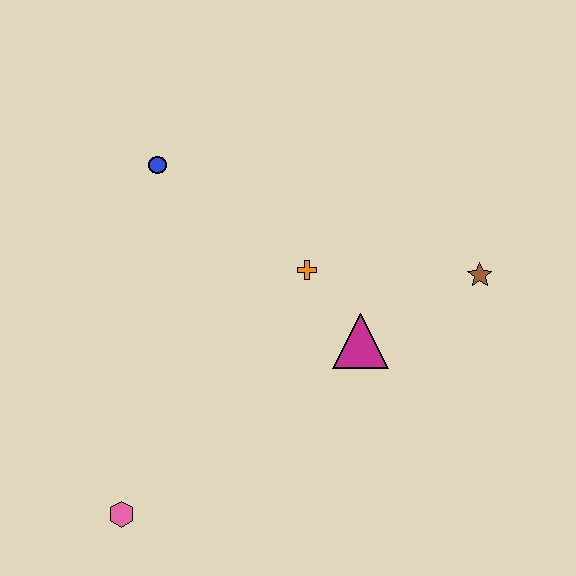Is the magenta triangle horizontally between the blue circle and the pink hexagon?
No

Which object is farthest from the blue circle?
The pink hexagon is farthest from the blue circle.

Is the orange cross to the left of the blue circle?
No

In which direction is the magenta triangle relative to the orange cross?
The magenta triangle is below the orange cross.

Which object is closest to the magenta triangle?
The orange cross is closest to the magenta triangle.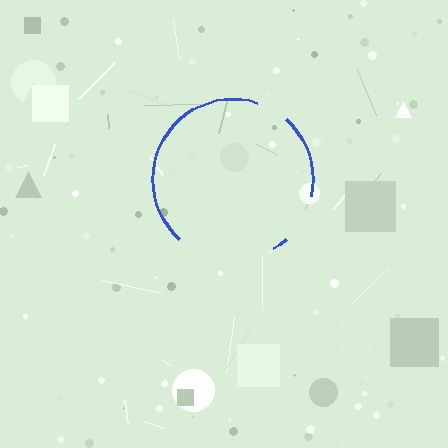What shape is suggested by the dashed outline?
The dashed outline suggests a circle.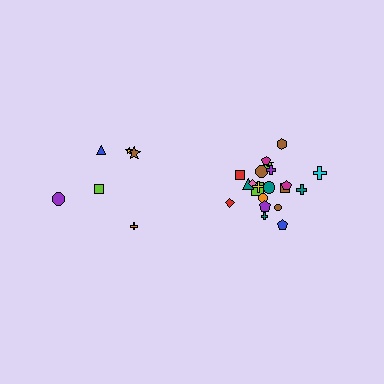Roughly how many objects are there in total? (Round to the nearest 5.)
Roughly 30 objects in total.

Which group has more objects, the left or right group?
The right group.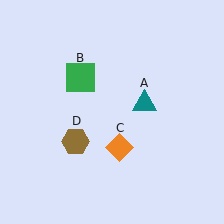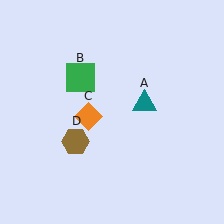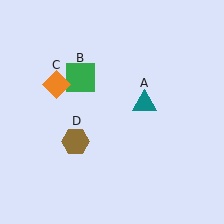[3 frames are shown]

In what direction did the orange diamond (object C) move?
The orange diamond (object C) moved up and to the left.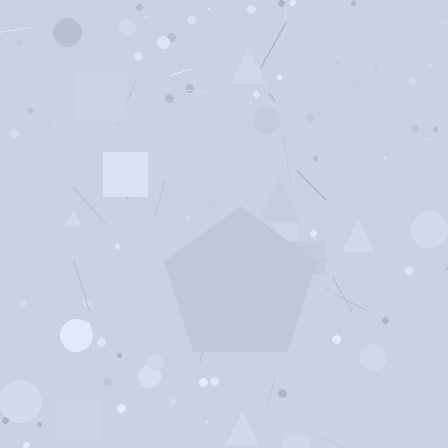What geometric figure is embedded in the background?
A pentagon is embedded in the background.